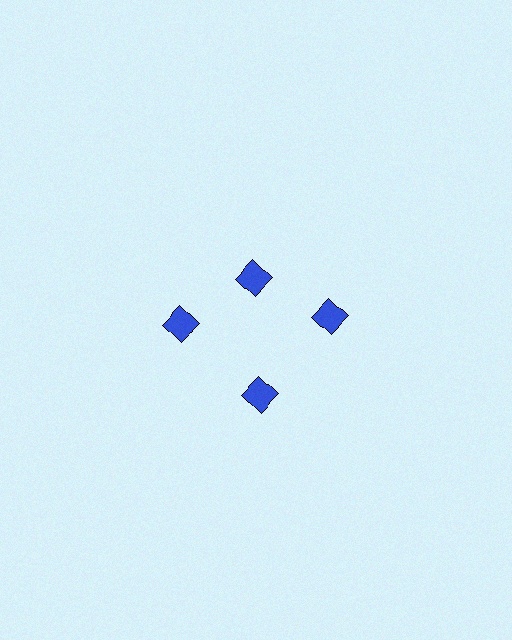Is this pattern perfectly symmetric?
No. The 4 blue diamonds are arranged in a ring, but one element near the 12 o'clock position is pulled inward toward the center, breaking the 4-fold rotational symmetry.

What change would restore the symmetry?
The symmetry would be restored by moving it outward, back onto the ring so that all 4 diamonds sit at equal angles and equal distance from the center.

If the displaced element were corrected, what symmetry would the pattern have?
It would have 4-fold rotational symmetry — the pattern would map onto itself every 90 degrees.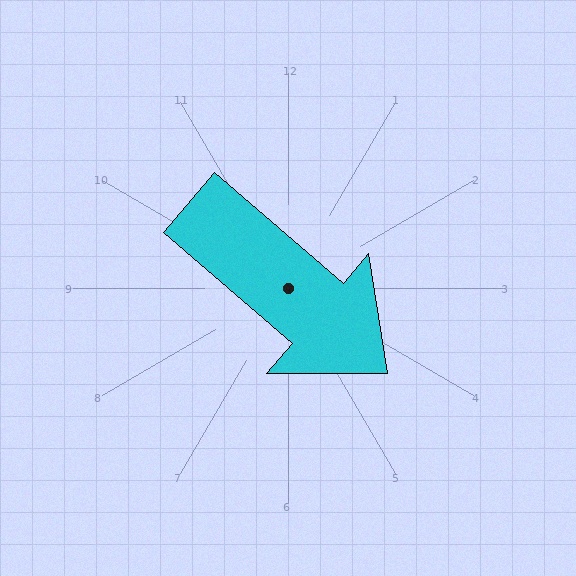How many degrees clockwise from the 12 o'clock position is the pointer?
Approximately 131 degrees.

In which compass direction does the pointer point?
Southeast.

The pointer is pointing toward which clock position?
Roughly 4 o'clock.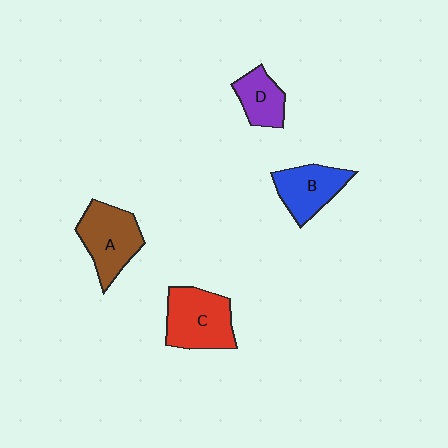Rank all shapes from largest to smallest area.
From largest to smallest: C (red), A (brown), B (blue), D (purple).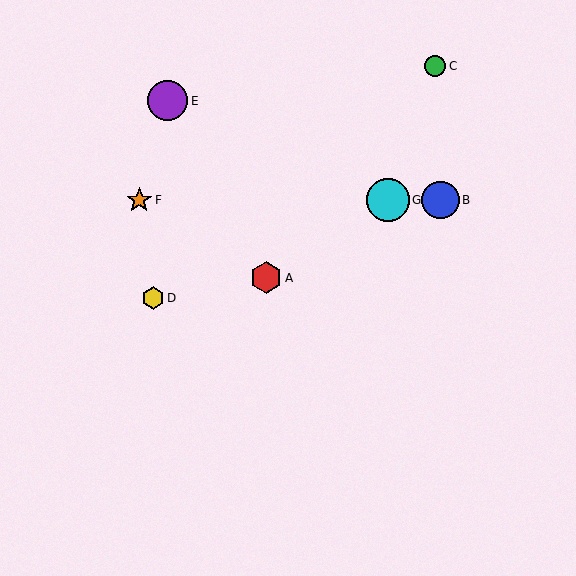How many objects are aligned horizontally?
3 objects (B, F, G) are aligned horizontally.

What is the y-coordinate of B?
Object B is at y≈200.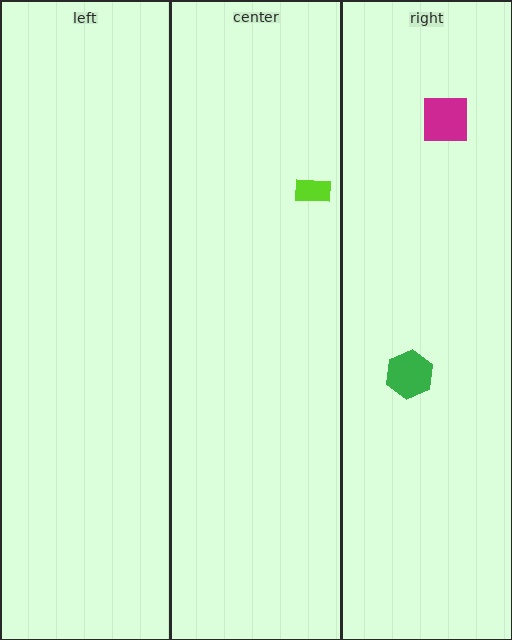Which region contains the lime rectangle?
The center region.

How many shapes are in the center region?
1.